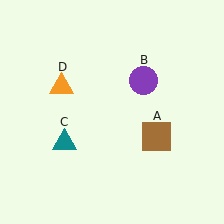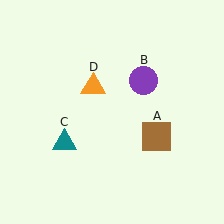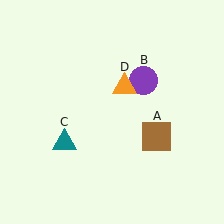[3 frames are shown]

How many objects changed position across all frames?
1 object changed position: orange triangle (object D).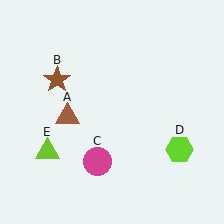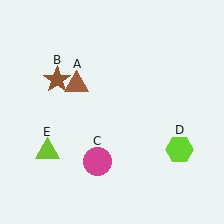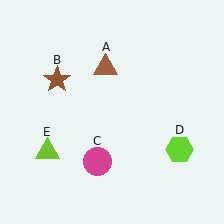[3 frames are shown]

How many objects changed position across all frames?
1 object changed position: brown triangle (object A).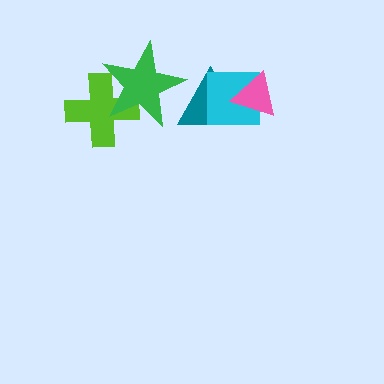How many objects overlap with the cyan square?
2 objects overlap with the cyan square.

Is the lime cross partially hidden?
Yes, it is partially covered by another shape.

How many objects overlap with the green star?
2 objects overlap with the green star.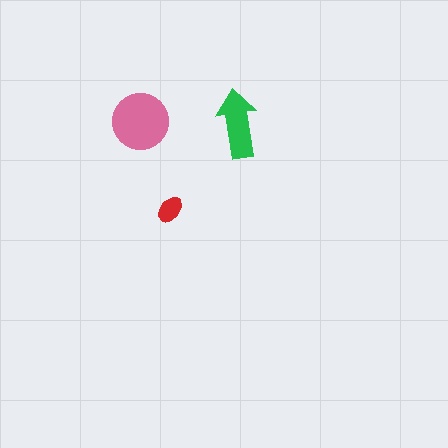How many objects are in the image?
There are 3 objects in the image.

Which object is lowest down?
The red ellipse is bottommost.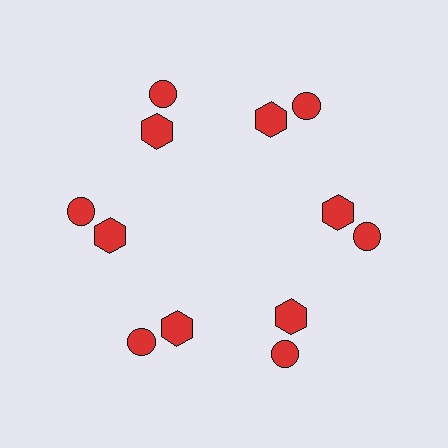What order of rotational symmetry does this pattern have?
This pattern has 6-fold rotational symmetry.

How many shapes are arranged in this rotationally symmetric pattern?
There are 12 shapes, arranged in 6 groups of 2.